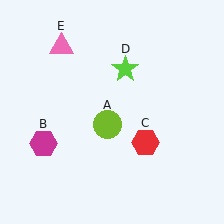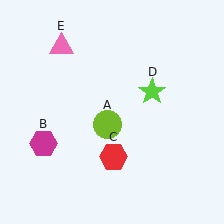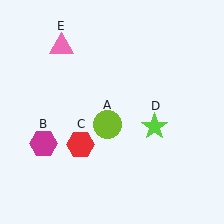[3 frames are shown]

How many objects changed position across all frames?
2 objects changed position: red hexagon (object C), lime star (object D).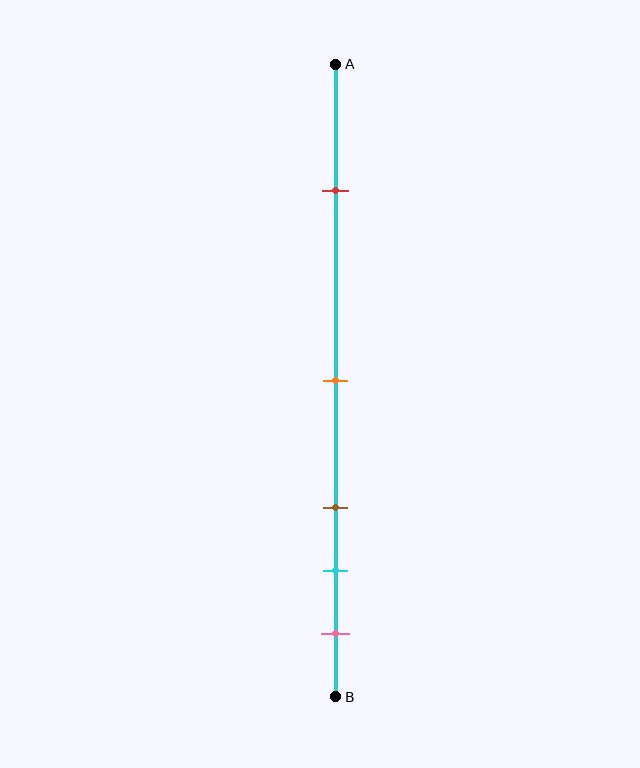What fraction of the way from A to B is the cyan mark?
The cyan mark is approximately 80% (0.8) of the way from A to B.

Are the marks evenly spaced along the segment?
No, the marks are not evenly spaced.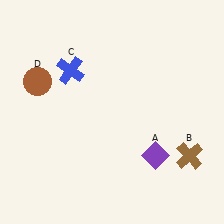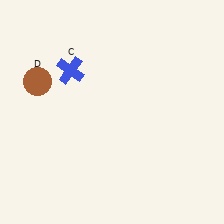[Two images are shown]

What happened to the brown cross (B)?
The brown cross (B) was removed in Image 2. It was in the bottom-right area of Image 1.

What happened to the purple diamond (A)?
The purple diamond (A) was removed in Image 2. It was in the bottom-right area of Image 1.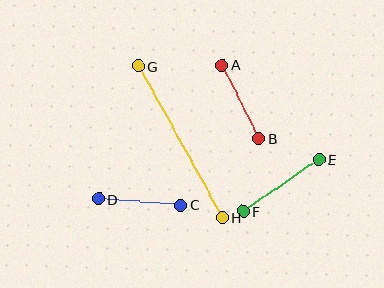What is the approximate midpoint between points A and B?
The midpoint is at approximately (240, 102) pixels.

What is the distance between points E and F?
The distance is approximately 92 pixels.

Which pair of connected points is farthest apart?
Points G and H are farthest apart.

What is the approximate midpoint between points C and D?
The midpoint is at approximately (140, 202) pixels.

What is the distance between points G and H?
The distance is approximately 173 pixels.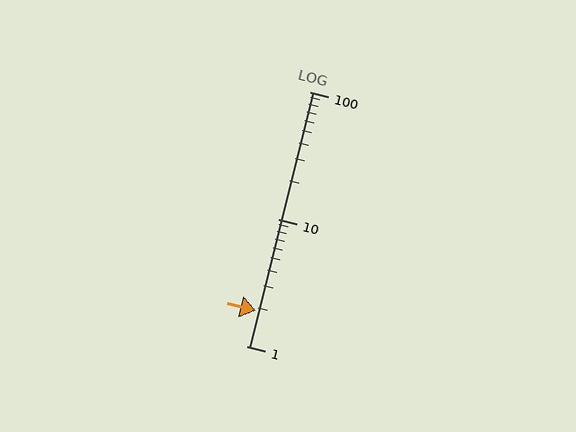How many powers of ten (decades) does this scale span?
The scale spans 2 decades, from 1 to 100.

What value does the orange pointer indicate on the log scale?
The pointer indicates approximately 1.9.